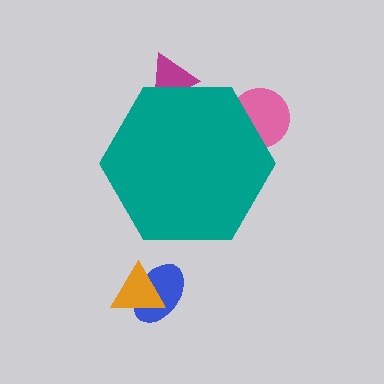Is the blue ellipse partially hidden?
No, the blue ellipse is fully visible.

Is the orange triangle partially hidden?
No, the orange triangle is fully visible.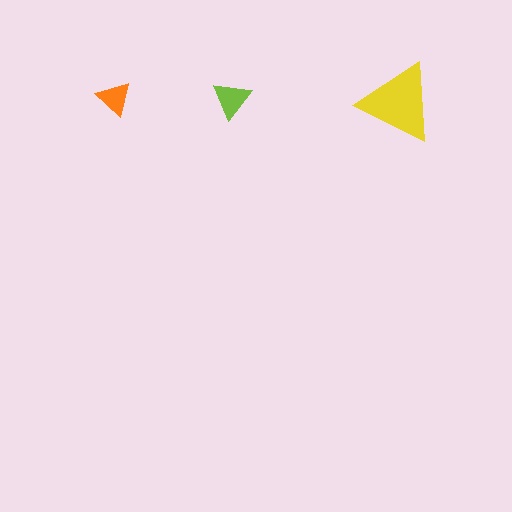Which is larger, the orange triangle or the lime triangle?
The lime one.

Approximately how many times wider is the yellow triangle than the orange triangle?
About 2.5 times wider.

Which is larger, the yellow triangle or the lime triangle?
The yellow one.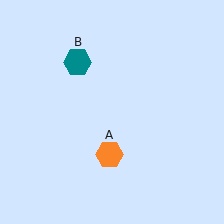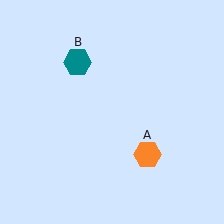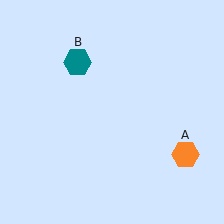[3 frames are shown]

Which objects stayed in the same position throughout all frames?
Teal hexagon (object B) remained stationary.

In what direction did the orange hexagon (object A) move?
The orange hexagon (object A) moved right.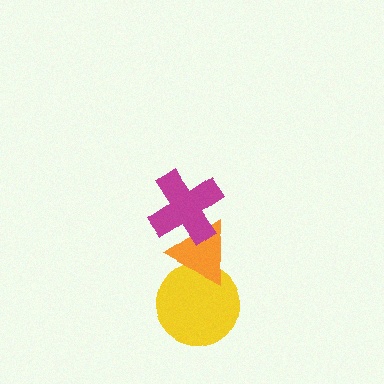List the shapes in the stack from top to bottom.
From top to bottom: the magenta cross, the orange triangle, the yellow circle.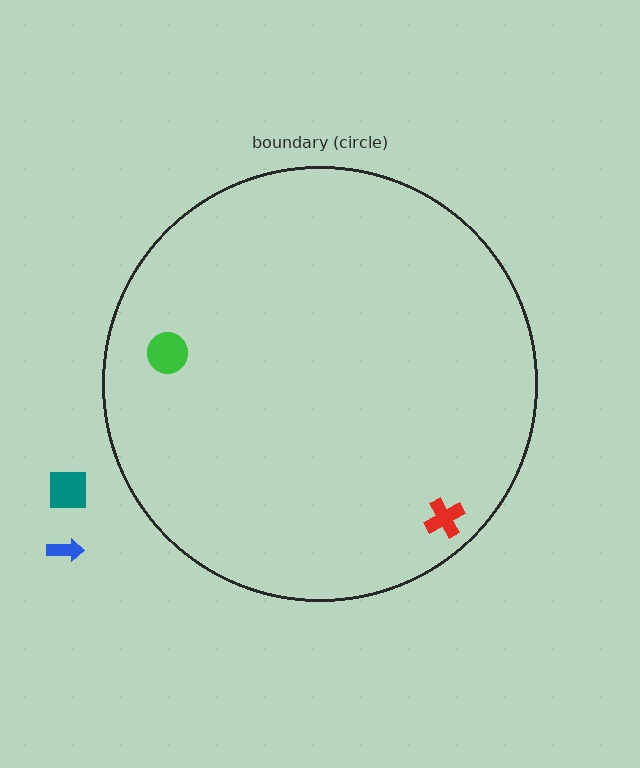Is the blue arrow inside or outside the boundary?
Outside.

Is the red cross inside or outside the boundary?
Inside.